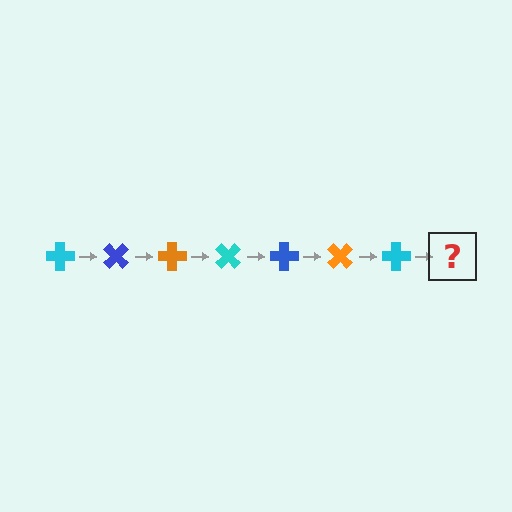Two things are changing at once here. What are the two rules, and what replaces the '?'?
The two rules are that it rotates 45 degrees each step and the color cycles through cyan, blue, and orange. The '?' should be a blue cross, rotated 315 degrees from the start.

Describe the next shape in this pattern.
It should be a blue cross, rotated 315 degrees from the start.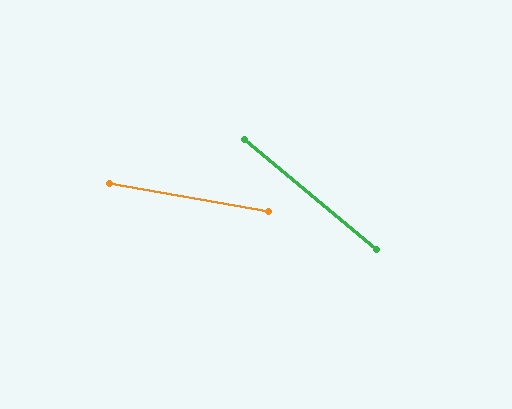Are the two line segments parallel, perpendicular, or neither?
Neither parallel nor perpendicular — they differ by about 30°.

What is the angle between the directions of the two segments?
Approximately 30 degrees.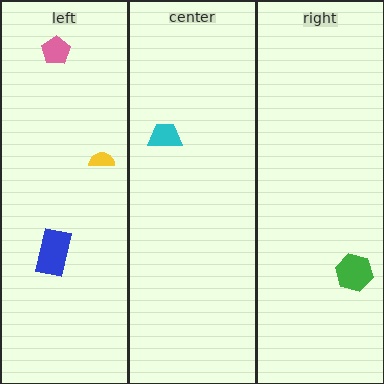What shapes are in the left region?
The blue rectangle, the pink pentagon, the yellow semicircle.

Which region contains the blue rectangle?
The left region.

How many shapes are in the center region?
1.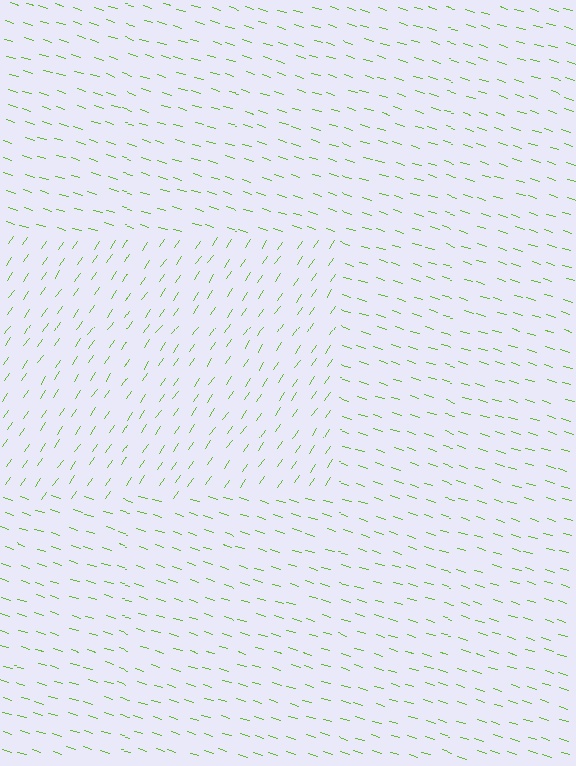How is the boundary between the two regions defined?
The boundary is defined purely by a change in line orientation (approximately 73 degrees difference). All lines are the same color and thickness.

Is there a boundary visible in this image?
Yes, there is a texture boundary formed by a change in line orientation.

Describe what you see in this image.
The image is filled with small lime line segments. A rectangle region in the image has lines oriented differently from the surrounding lines, creating a visible texture boundary.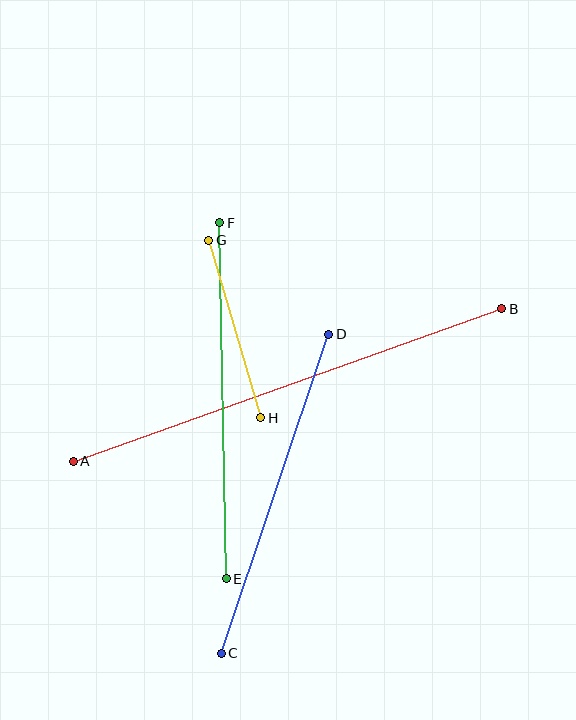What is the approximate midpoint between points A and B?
The midpoint is at approximately (287, 385) pixels.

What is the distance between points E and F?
The distance is approximately 356 pixels.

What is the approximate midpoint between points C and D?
The midpoint is at approximately (275, 494) pixels.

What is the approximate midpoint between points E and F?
The midpoint is at approximately (223, 401) pixels.